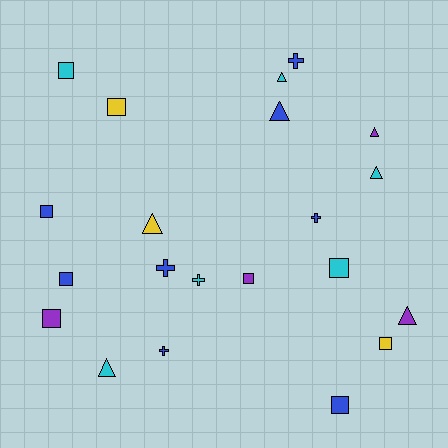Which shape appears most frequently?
Square, with 9 objects.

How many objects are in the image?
There are 21 objects.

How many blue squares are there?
There are 3 blue squares.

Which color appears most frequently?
Blue, with 8 objects.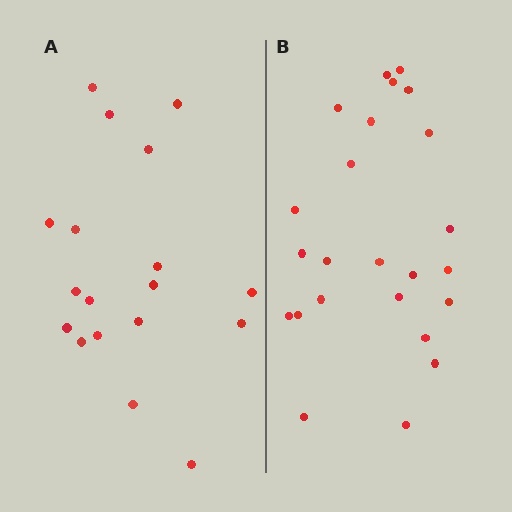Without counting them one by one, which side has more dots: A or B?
Region B (the right region) has more dots.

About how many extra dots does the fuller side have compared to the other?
Region B has about 6 more dots than region A.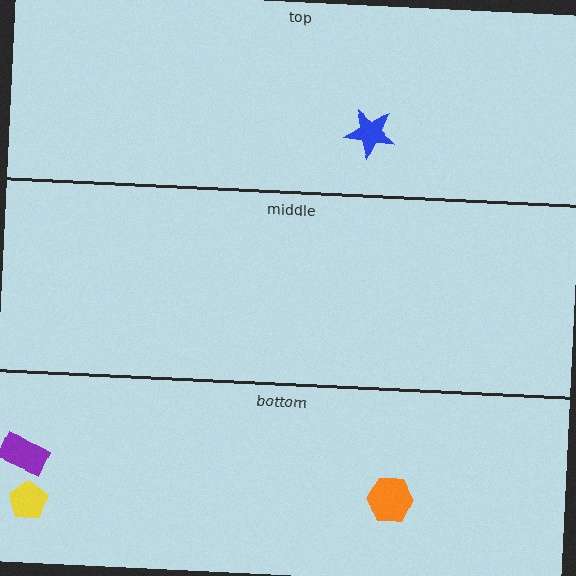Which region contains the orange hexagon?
The bottom region.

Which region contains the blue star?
The top region.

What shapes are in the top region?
The blue star.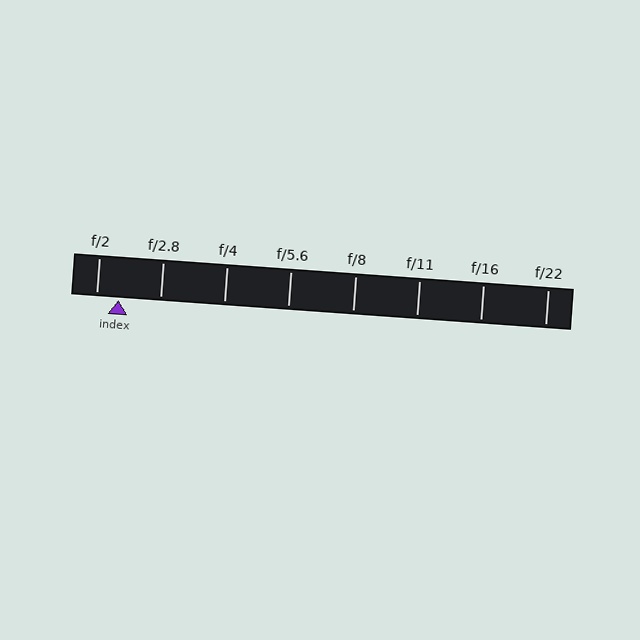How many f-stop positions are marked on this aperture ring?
There are 8 f-stop positions marked.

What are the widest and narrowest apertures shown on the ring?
The widest aperture shown is f/2 and the narrowest is f/22.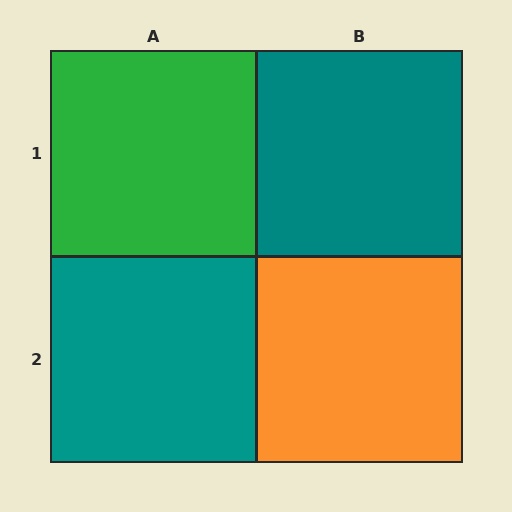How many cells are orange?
1 cell is orange.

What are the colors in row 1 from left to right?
Green, teal.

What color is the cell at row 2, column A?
Teal.